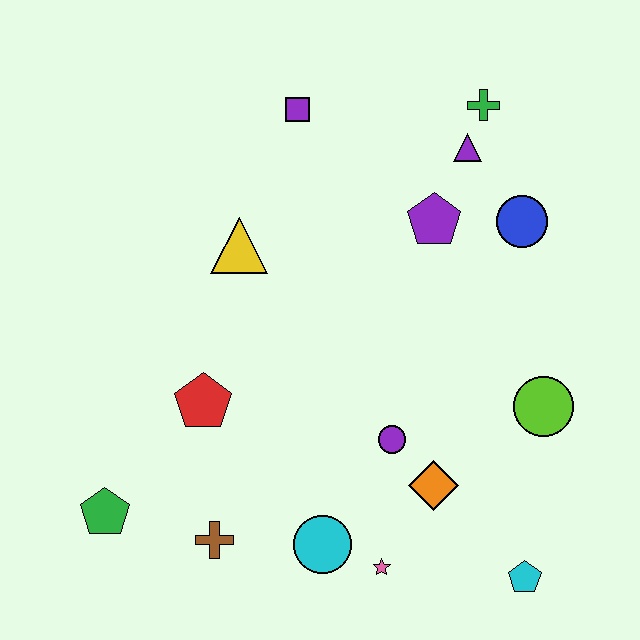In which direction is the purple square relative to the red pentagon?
The purple square is above the red pentagon.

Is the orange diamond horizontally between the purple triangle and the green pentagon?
Yes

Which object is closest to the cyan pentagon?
The orange diamond is closest to the cyan pentagon.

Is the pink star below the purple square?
Yes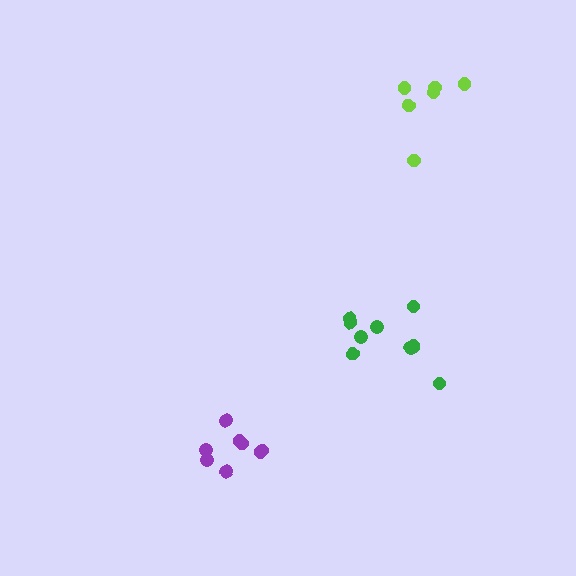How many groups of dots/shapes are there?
There are 3 groups.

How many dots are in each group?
Group 1: 6 dots, Group 2: 8 dots, Group 3: 9 dots (23 total).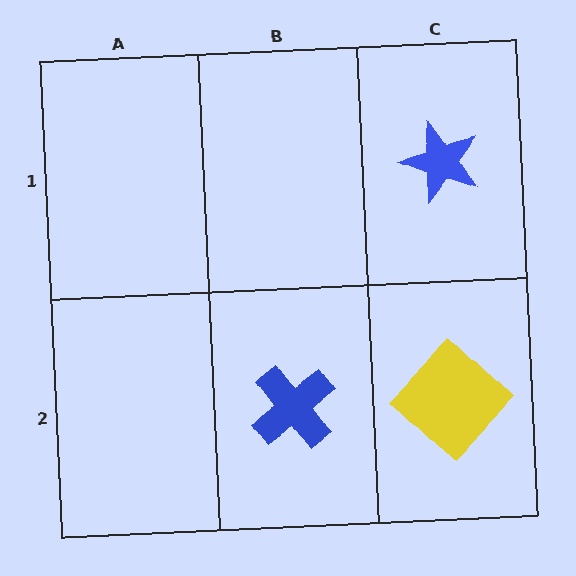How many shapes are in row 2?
2 shapes.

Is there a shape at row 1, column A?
No, that cell is empty.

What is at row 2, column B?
A blue cross.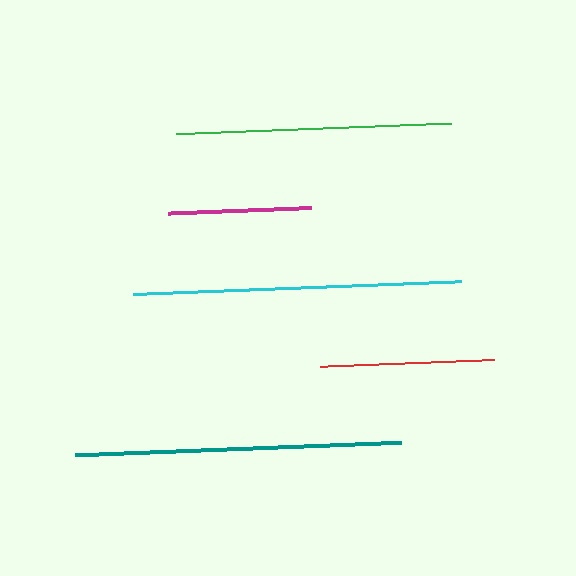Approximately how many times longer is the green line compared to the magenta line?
The green line is approximately 1.9 times the length of the magenta line.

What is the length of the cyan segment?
The cyan segment is approximately 328 pixels long.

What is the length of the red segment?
The red segment is approximately 174 pixels long.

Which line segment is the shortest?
The magenta line is the shortest at approximately 143 pixels.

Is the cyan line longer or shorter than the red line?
The cyan line is longer than the red line.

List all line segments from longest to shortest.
From longest to shortest: cyan, teal, green, red, magenta.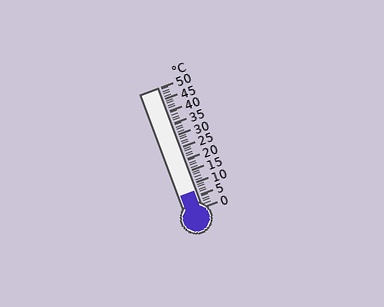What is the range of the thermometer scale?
The thermometer scale ranges from 0°C to 50°C.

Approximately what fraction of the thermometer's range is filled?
The thermometer is filled to approximately 15% of its range.